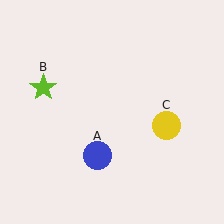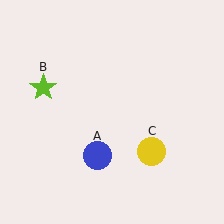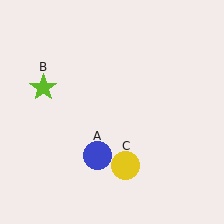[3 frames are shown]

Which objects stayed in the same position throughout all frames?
Blue circle (object A) and lime star (object B) remained stationary.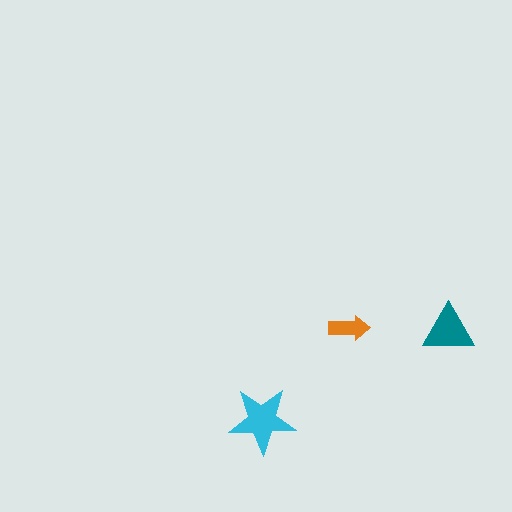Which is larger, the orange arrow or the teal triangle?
The teal triangle.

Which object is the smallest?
The orange arrow.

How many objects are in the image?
There are 3 objects in the image.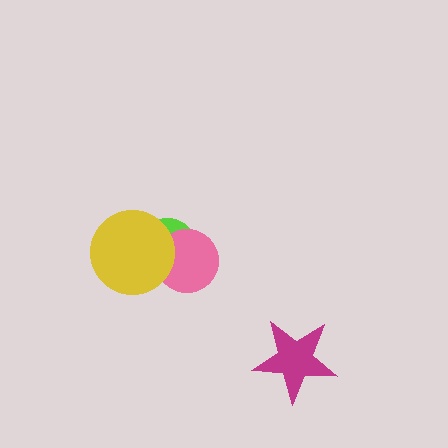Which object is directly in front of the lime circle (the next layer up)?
The pink circle is directly in front of the lime circle.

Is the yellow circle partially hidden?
No, no other shape covers it.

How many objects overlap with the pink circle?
2 objects overlap with the pink circle.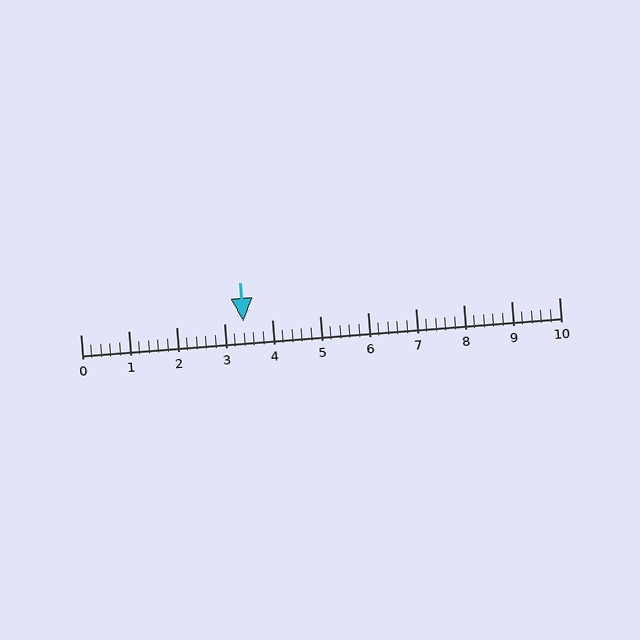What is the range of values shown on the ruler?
The ruler shows values from 0 to 10.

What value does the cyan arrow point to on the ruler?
The cyan arrow points to approximately 3.4.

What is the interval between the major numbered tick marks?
The major tick marks are spaced 1 units apart.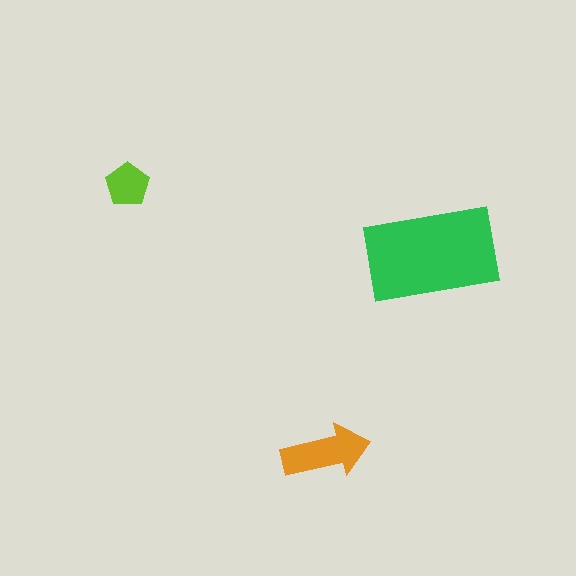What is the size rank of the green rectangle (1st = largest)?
1st.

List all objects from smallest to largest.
The lime pentagon, the orange arrow, the green rectangle.